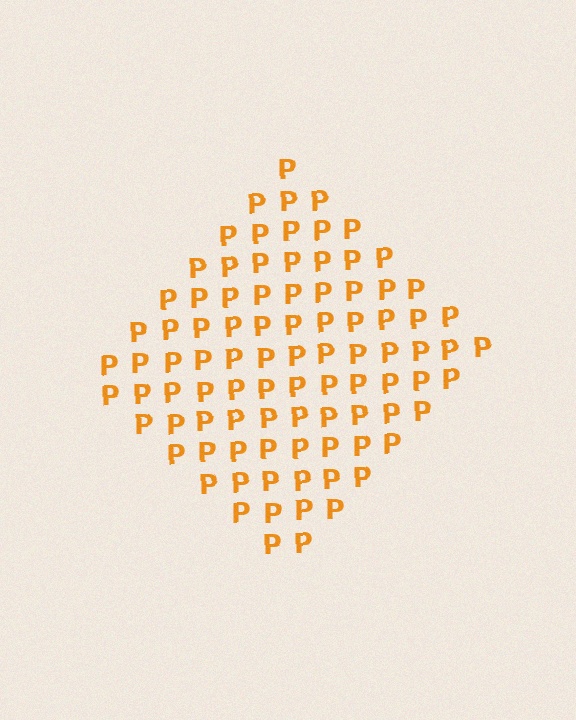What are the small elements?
The small elements are letter P's.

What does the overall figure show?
The overall figure shows a diamond.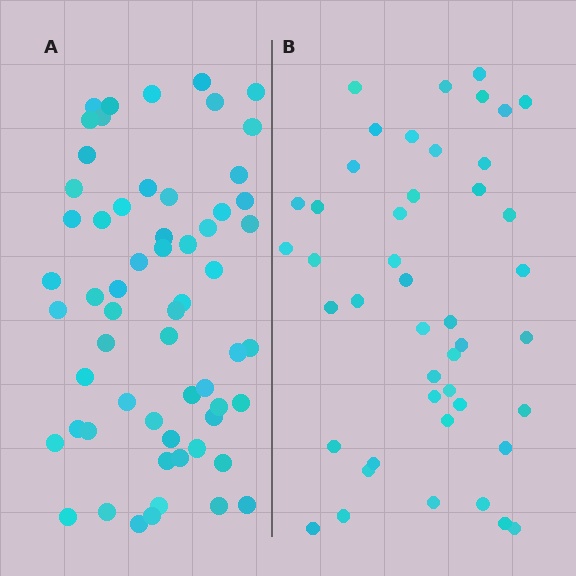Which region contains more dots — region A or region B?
Region A (the left region) has more dots.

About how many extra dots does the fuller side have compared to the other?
Region A has approximately 15 more dots than region B.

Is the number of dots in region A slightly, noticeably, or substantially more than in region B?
Region A has noticeably more, but not dramatically so. The ratio is roughly 1.3 to 1.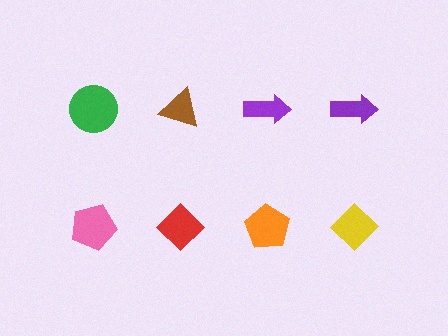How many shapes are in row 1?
4 shapes.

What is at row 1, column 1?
A green circle.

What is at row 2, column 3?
An orange pentagon.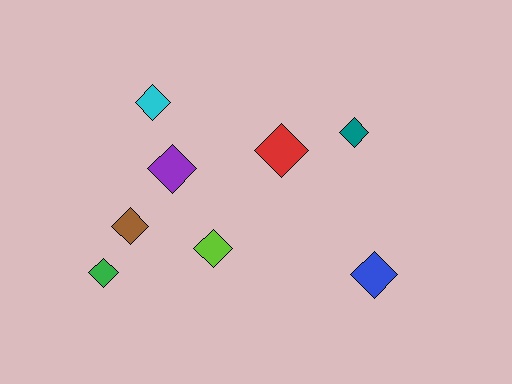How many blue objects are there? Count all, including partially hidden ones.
There is 1 blue object.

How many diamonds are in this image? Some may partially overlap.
There are 8 diamonds.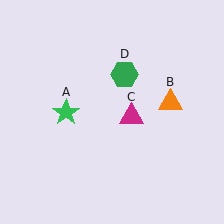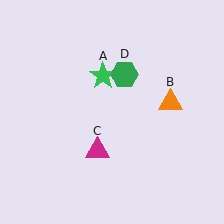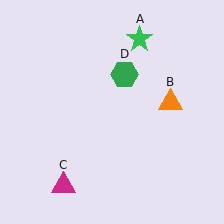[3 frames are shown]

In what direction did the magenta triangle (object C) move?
The magenta triangle (object C) moved down and to the left.